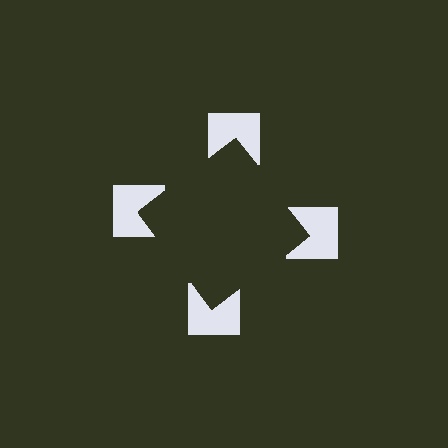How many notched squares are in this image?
There are 4 — one at each vertex of the illusory square.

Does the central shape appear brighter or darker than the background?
It typically appears slightly darker than the background, even though no actual brightness change is drawn.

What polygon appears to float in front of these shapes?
An illusory square — its edges are inferred from the aligned wedge cuts in the notched squares, not physically drawn.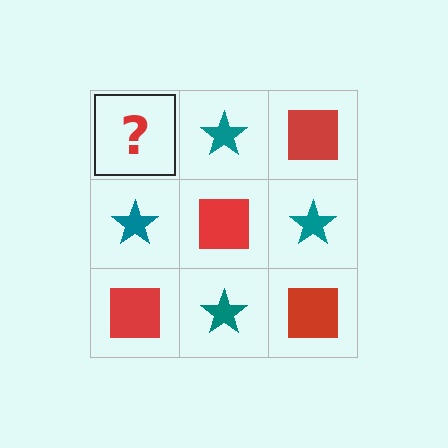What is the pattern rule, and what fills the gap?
The rule is that it alternates red square and teal star in a checkerboard pattern. The gap should be filled with a red square.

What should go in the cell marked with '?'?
The missing cell should contain a red square.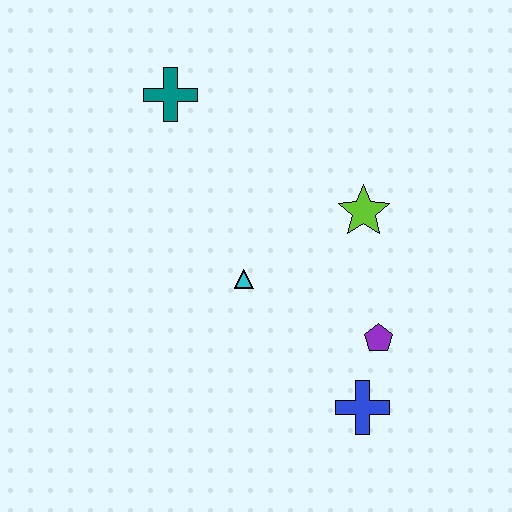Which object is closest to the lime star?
The purple pentagon is closest to the lime star.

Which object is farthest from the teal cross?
The blue cross is farthest from the teal cross.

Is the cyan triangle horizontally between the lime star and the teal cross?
Yes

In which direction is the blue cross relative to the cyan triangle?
The blue cross is below the cyan triangle.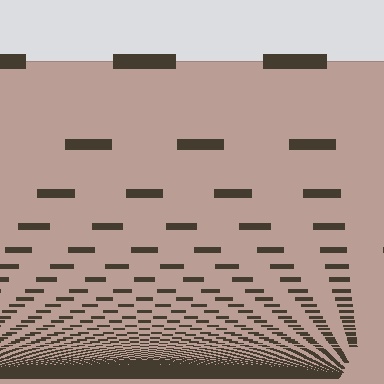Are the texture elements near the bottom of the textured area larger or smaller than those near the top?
Smaller. The gradient is inverted — elements near the bottom are smaller and denser.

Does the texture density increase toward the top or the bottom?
Density increases toward the bottom.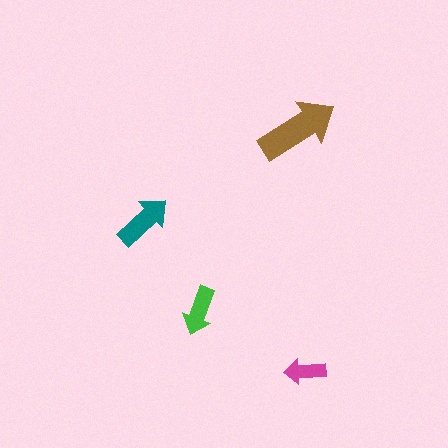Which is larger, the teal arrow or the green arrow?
The teal one.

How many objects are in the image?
There are 4 objects in the image.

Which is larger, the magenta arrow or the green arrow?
The green one.